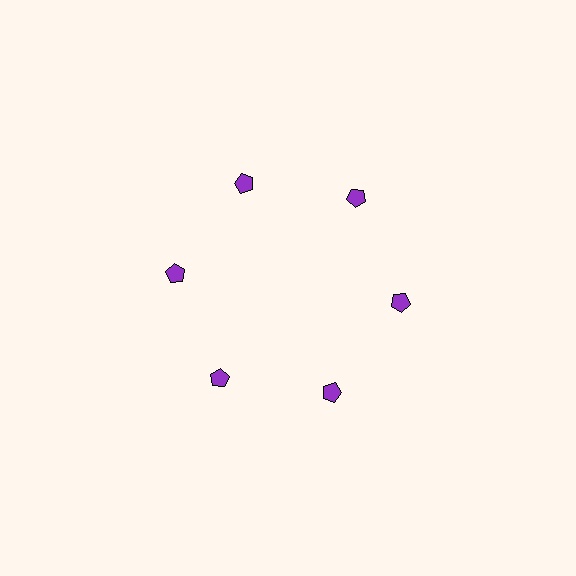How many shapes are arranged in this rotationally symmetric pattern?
There are 6 shapes, arranged in 6 groups of 1.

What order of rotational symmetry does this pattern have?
This pattern has 6-fold rotational symmetry.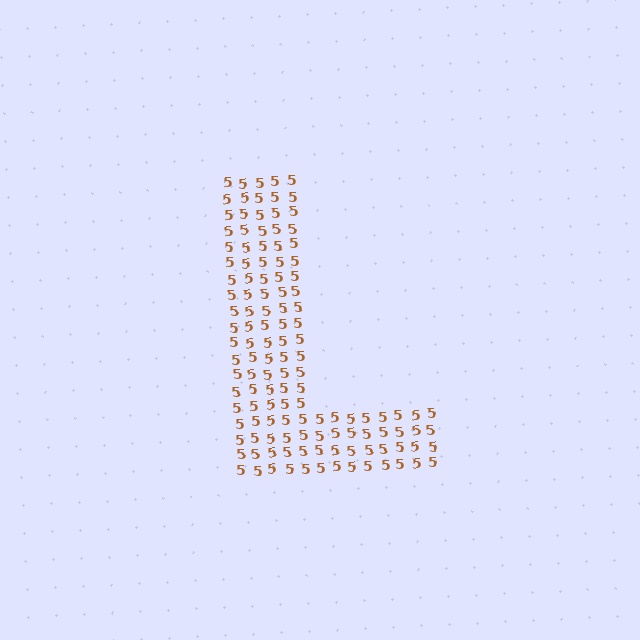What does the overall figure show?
The overall figure shows the letter L.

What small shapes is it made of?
It is made of small digit 5's.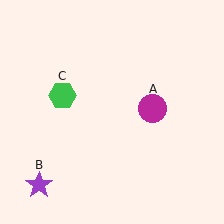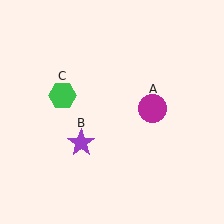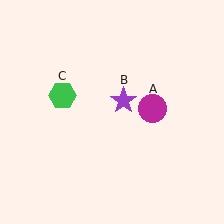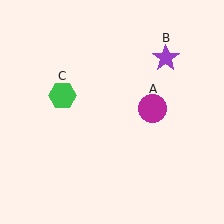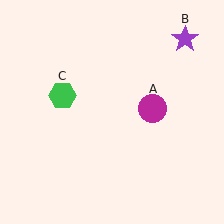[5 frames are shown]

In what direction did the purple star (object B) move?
The purple star (object B) moved up and to the right.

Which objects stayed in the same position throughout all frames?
Magenta circle (object A) and green hexagon (object C) remained stationary.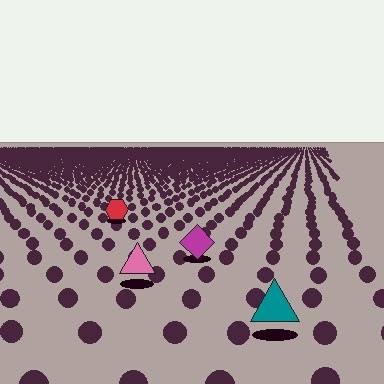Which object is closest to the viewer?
The teal triangle is closest. The texture marks near it are larger and more spread out.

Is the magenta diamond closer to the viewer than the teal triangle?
No. The teal triangle is closer — you can tell from the texture gradient: the ground texture is coarser near it.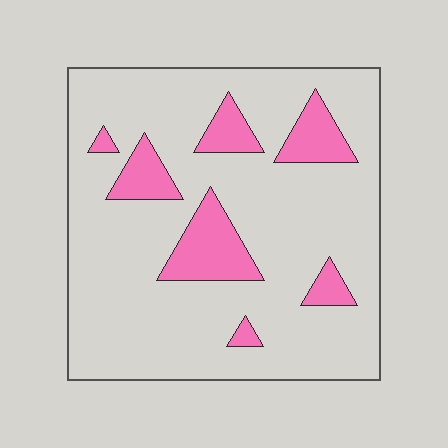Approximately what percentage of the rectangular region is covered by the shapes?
Approximately 15%.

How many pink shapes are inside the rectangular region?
7.